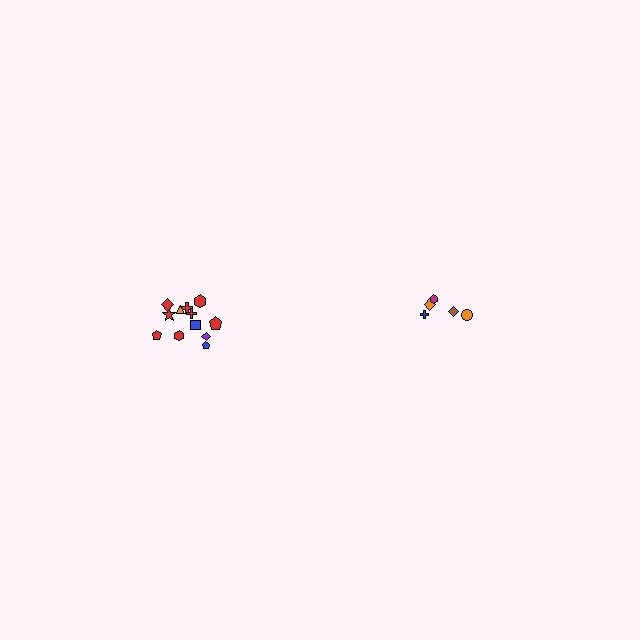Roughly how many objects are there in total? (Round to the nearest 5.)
Roughly 15 objects in total.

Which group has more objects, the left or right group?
The left group.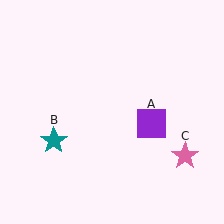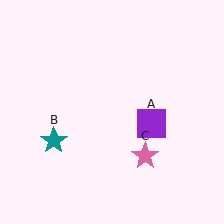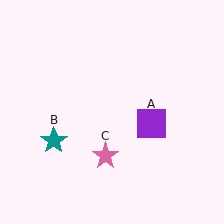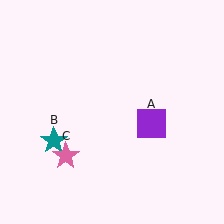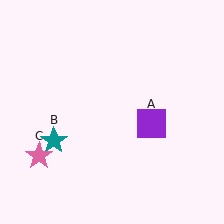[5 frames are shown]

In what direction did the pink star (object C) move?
The pink star (object C) moved left.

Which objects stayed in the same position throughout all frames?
Purple square (object A) and teal star (object B) remained stationary.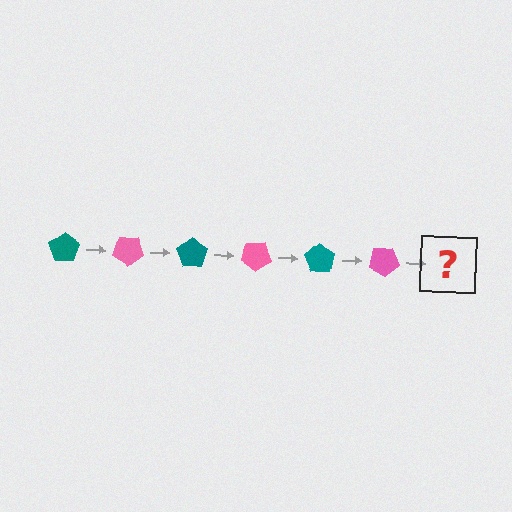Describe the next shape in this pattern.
It should be a teal pentagon, rotated 210 degrees from the start.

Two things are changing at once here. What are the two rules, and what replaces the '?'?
The two rules are that it rotates 35 degrees each step and the color cycles through teal and pink. The '?' should be a teal pentagon, rotated 210 degrees from the start.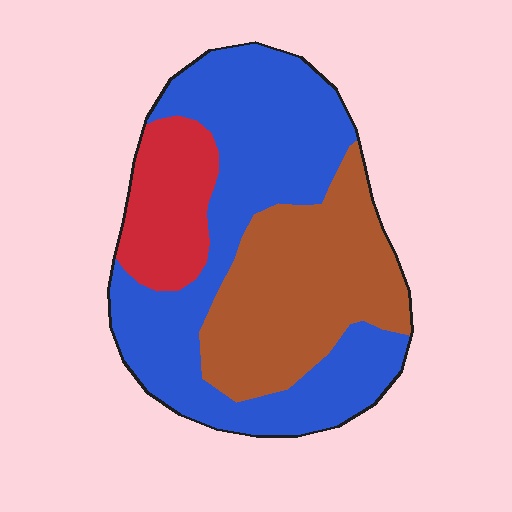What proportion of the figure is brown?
Brown takes up between a third and a half of the figure.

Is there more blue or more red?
Blue.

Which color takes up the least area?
Red, at roughly 15%.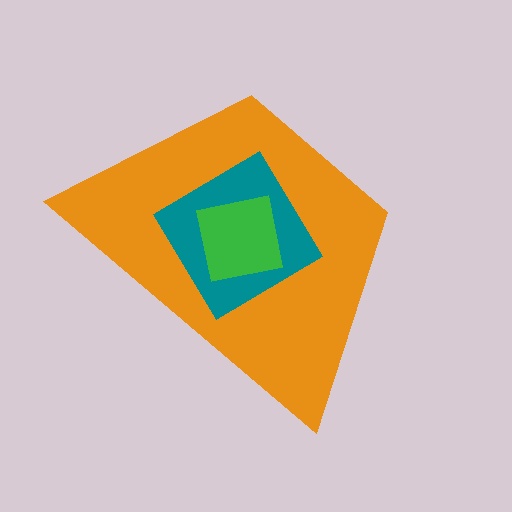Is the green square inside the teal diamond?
Yes.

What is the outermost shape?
The orange trapezoid.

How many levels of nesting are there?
3.